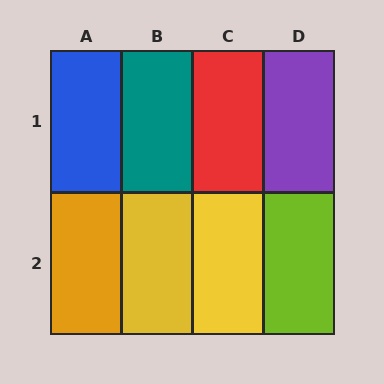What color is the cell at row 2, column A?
Orange.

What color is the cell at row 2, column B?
Yellow.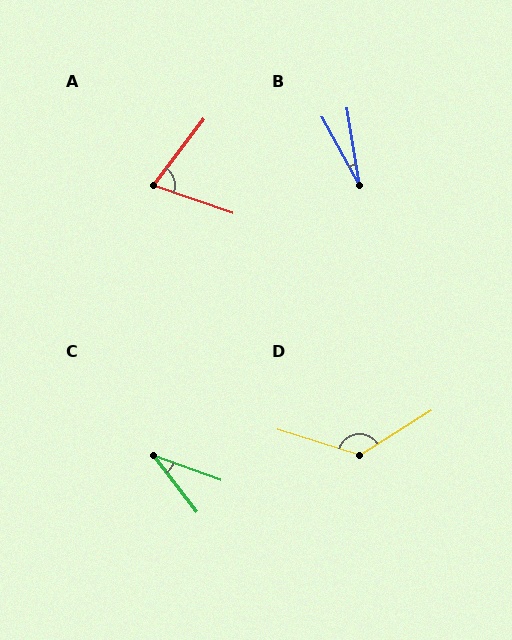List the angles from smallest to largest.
B (19°), C (33°), A (72°), D (131°).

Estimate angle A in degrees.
Approximately 72 degrees.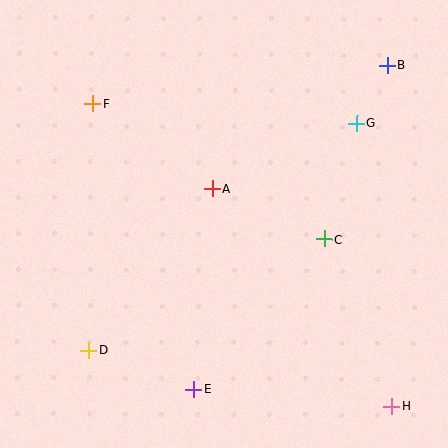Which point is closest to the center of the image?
Point A at (213, 189) is closest to the center.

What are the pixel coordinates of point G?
Point G is at (357, 123).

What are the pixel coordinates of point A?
Point A is at (213, 189).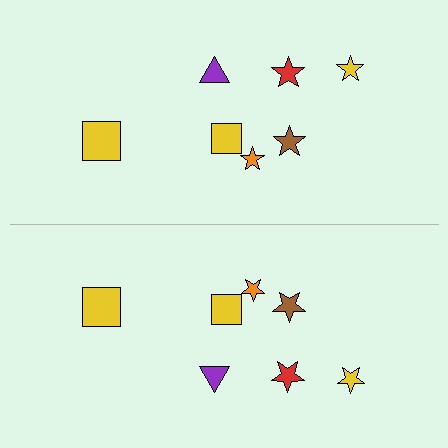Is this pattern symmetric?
Yes, this pattern has bilateral (reflection) symmetry.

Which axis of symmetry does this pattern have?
The pattern has a horizontal axis of symmetry running through the center of the image.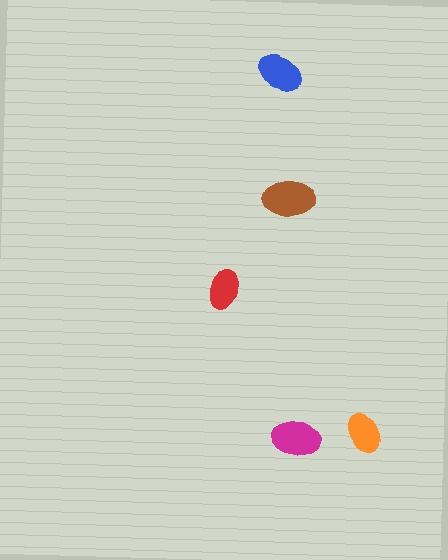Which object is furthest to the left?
The red ellipse is leftmost.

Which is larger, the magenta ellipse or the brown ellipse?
The brown one.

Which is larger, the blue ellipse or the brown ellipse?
The brown one.